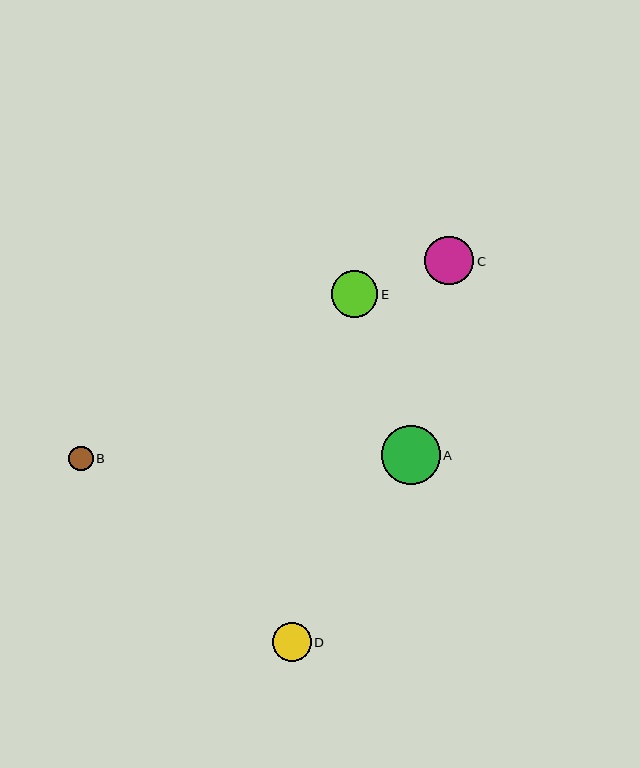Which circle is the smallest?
Circle B is the smallest with a size of approximately 24 pixels.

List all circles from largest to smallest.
From largest to smallest: A, C, E, D, B.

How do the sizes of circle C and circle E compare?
Circle C and circle E are approximately the same size.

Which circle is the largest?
Circle A is the largest with a size of approximately 59 pixels.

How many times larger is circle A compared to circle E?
Circle A is approximately 1.3 times the size of circle E.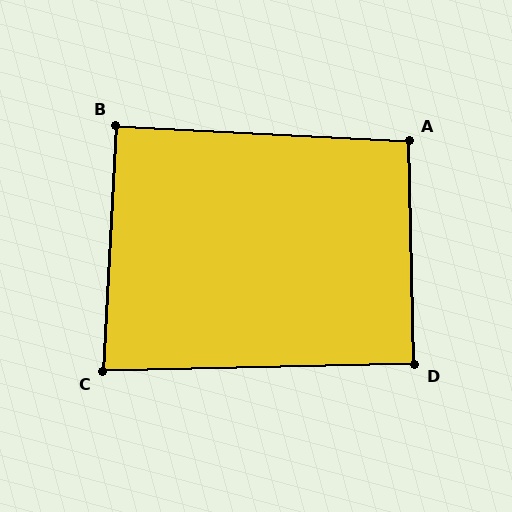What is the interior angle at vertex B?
Approximately 90 degrees (approximately right).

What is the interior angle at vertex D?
Approximately 90 degrees (approximately right).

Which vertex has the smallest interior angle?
C, at approximately 86 degrees.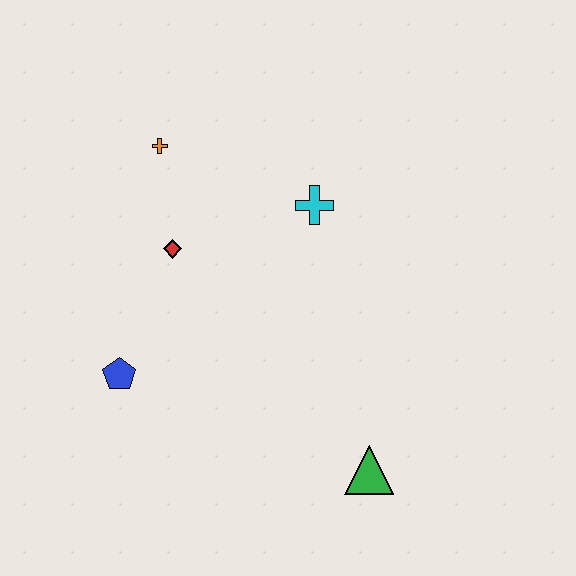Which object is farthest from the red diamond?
The green triangle is farthest from the red diamond.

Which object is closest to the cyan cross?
The red diamond is closest to the cyan cross.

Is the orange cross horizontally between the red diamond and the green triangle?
No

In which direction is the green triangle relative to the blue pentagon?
The green triangle is to the right of the blue pentagon.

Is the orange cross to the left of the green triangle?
Yes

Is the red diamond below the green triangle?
No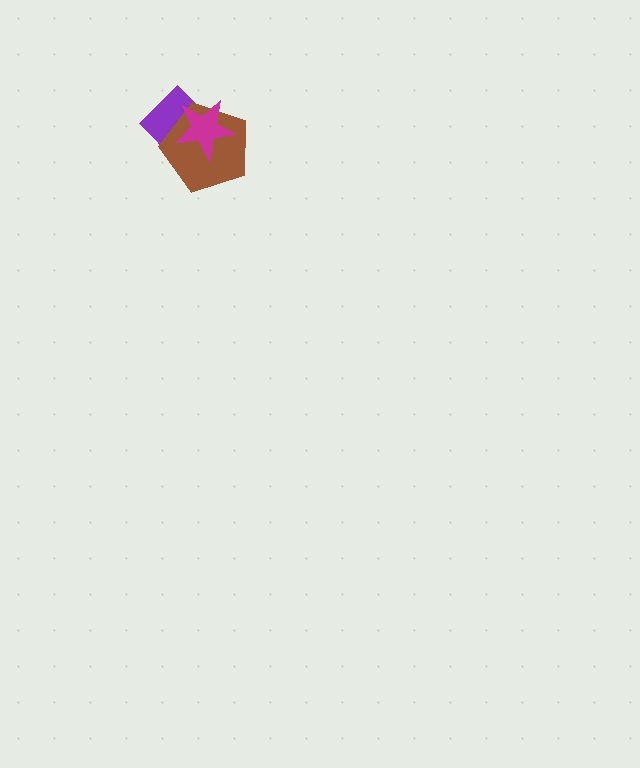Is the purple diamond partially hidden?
Yes, it is partially covered by another shape.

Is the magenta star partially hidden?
No, no other shape covers it.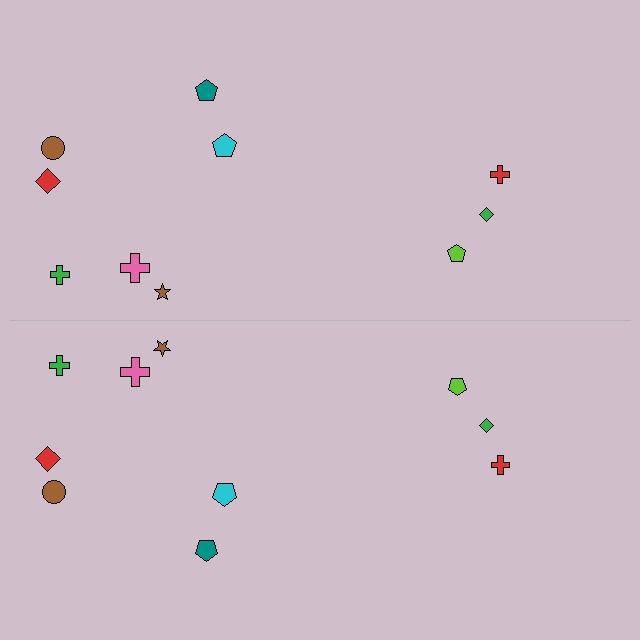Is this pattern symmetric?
Yes, this pattern has bilateral (reflection) symmetry.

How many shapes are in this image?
There are 20 shapes in this image.